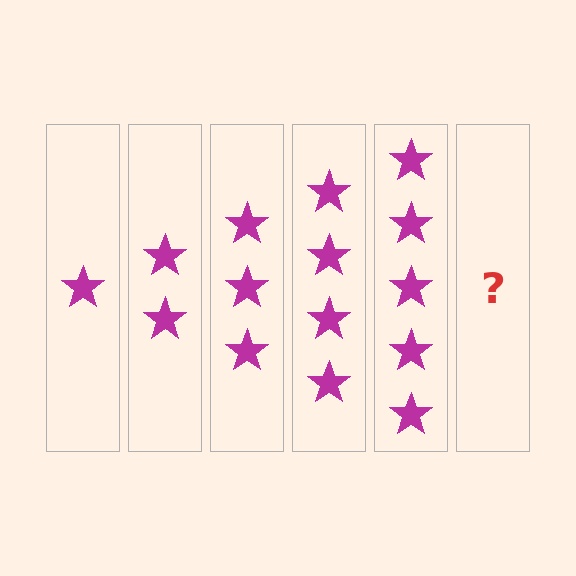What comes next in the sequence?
The next element should be 6 stars.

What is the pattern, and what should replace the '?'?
The pattern is that each step adds one more star. The '?' should be 6 stars.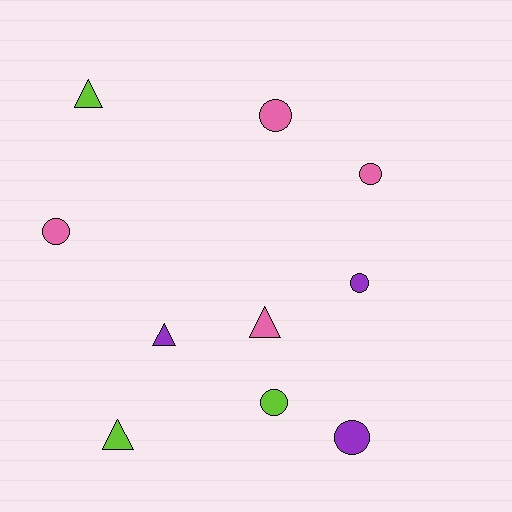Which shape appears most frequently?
Circle, with 6 objects.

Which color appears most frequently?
Pink, with 4 objects.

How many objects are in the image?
There are 10 objects.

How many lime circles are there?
There is 1 lime circle.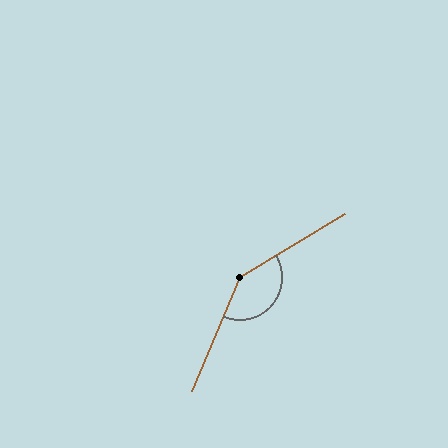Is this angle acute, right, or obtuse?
It is obtuse.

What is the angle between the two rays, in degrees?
Approximately 144 degrees.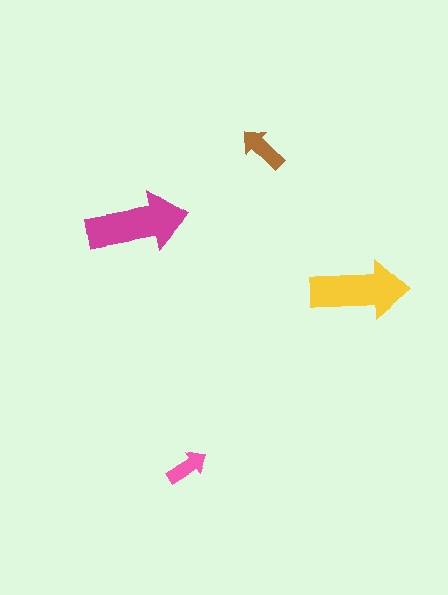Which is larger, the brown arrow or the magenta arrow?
The magenta one.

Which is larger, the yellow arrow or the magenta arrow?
The magenta one.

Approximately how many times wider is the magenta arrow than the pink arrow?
About 2.5 times wider.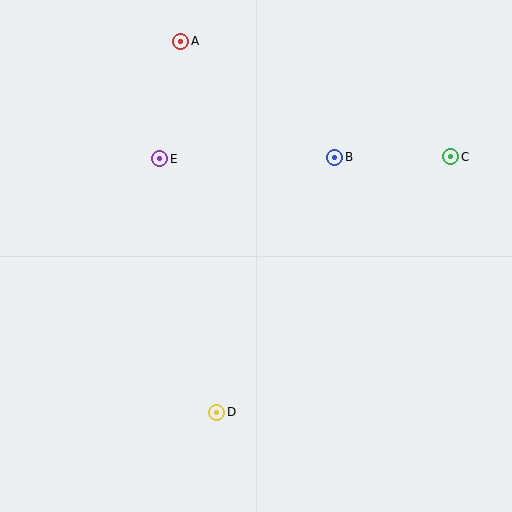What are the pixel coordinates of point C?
Point C is at (451, 157).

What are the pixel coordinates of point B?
Point B is at (335, 157).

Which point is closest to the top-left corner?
Point A is closest to the top-left corner.